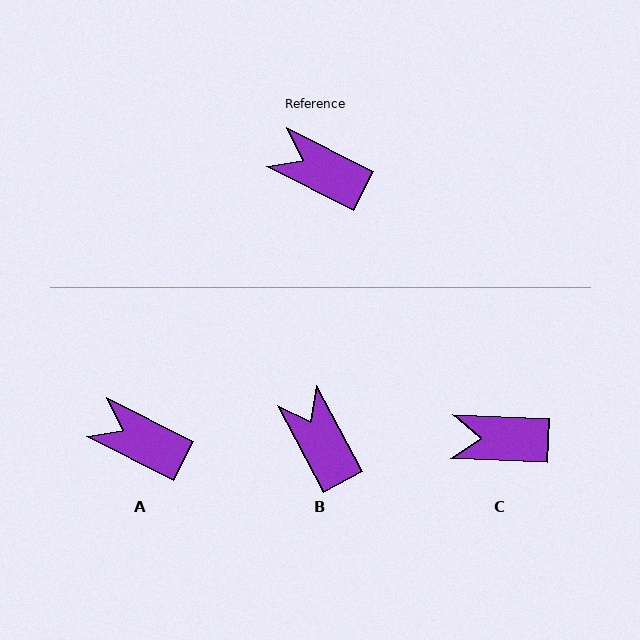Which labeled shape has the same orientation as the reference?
A.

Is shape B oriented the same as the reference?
No, it is off by about 36 degrees.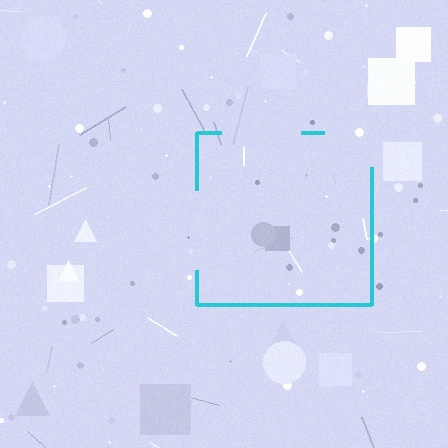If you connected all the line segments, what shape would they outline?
They would outline a square.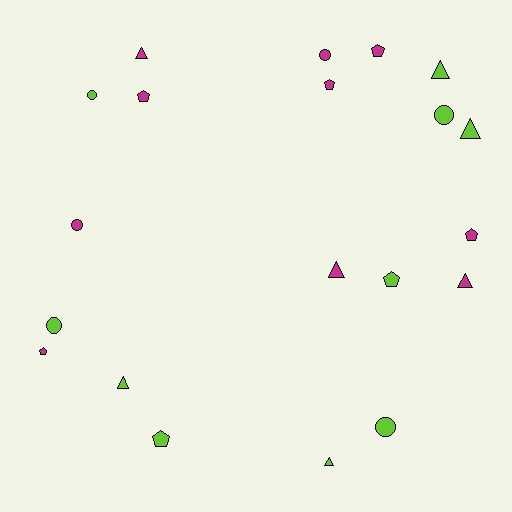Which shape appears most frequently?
Pentagon, with 7 objects.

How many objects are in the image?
There are 20 objects.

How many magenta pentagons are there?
There are 5 magenta pentagons.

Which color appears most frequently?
Magenta, with 10 objects.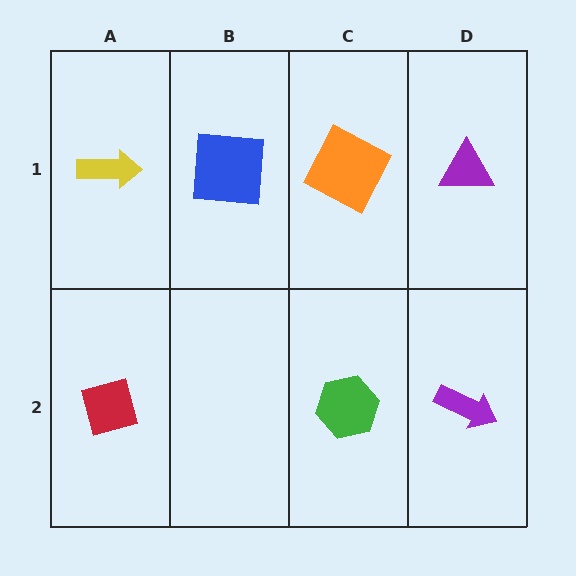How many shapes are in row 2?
3 shapes.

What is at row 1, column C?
An orange square.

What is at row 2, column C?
A green hexagon.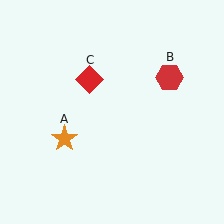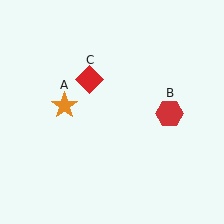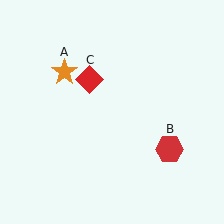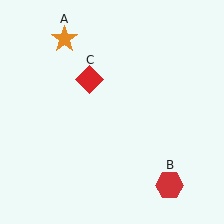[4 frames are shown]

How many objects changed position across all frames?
2 objects changed position: orange star (object A), red hexagon (object B).